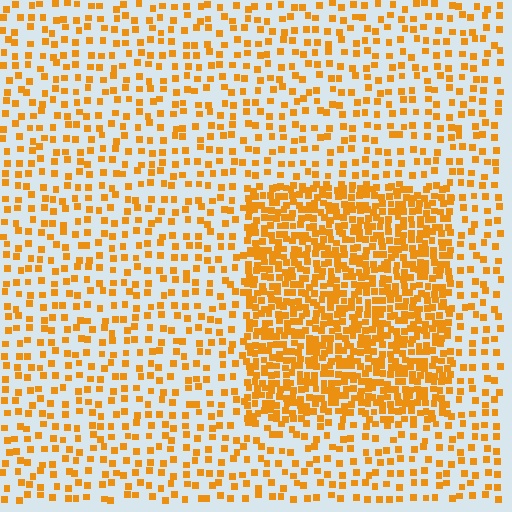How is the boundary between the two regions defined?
The boundary is defined by a change in element density (approximately 2.6x ratio). All elements are the same color, size, and shape.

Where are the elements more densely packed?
The elements are more densely packed inside the rectangle boundary.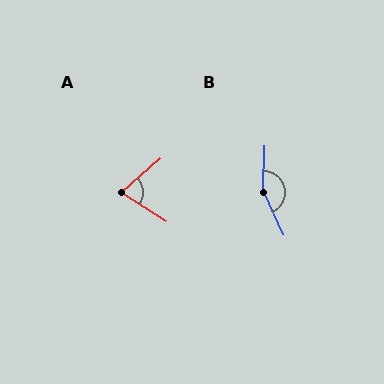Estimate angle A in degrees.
Approximately 74 degrees.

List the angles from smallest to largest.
A (74°), B (154°).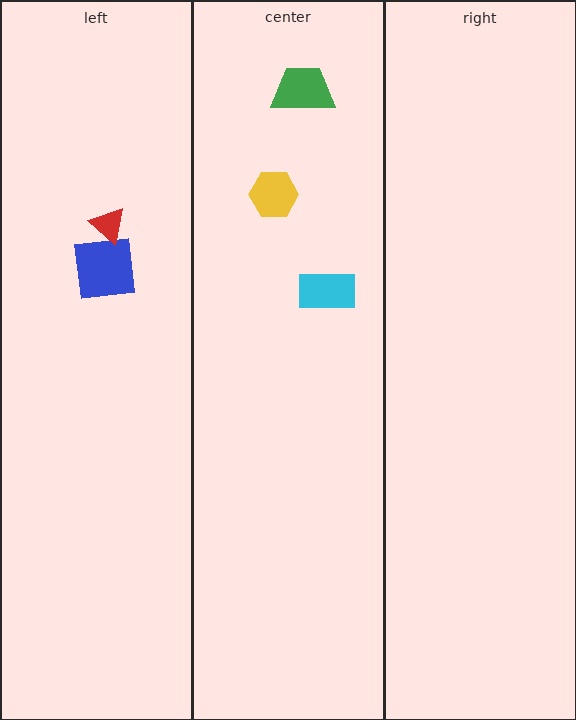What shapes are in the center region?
The cyan rectangle, the yellow hexagon, the green trapezoid.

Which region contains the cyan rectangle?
The center region.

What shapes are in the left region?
The blue square, the red triangle.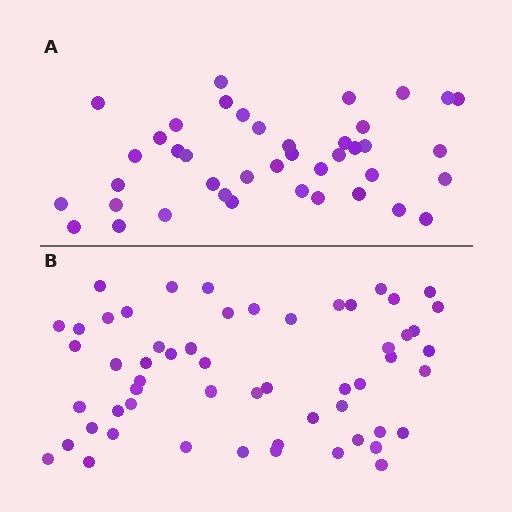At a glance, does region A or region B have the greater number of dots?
Region B (the bottom region) has more dots.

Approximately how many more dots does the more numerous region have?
Region B has approximately 15 more dots than region A.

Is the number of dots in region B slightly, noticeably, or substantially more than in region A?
Region B has noticeably more, but not dramatically so. The ratio is roughly 1.4 to 1.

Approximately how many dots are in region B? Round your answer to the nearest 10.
About 60 dots. (The exact count is 56, which rounds to 60.)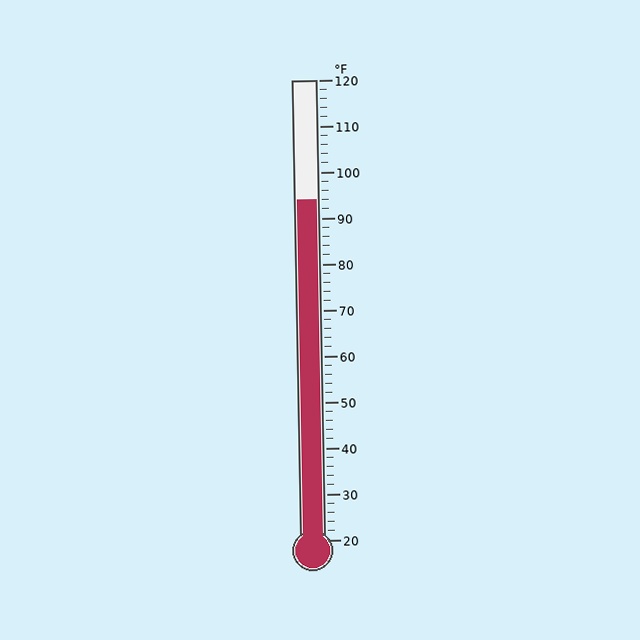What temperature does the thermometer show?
The thermometer shows approximately 94°F.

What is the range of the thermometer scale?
The thermometer scale ranges from 20°F to 120°F.